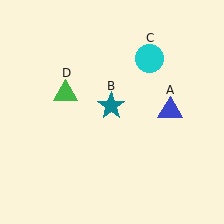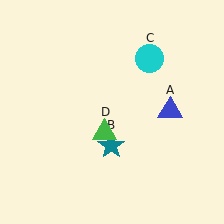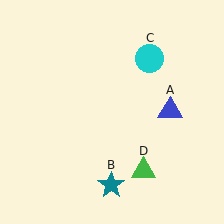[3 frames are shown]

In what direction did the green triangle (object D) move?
The green triangle (object D) moved down and to the right.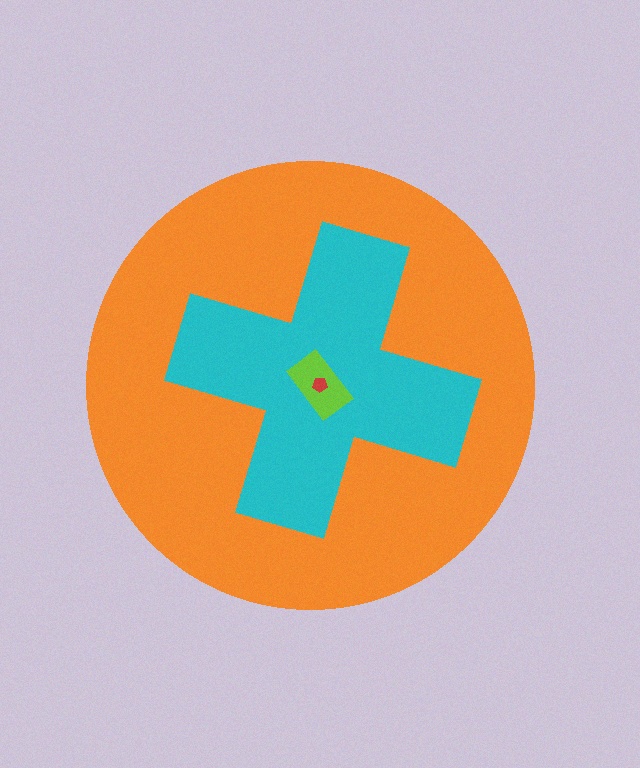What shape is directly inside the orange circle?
The cyan cross.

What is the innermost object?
The red pentagon.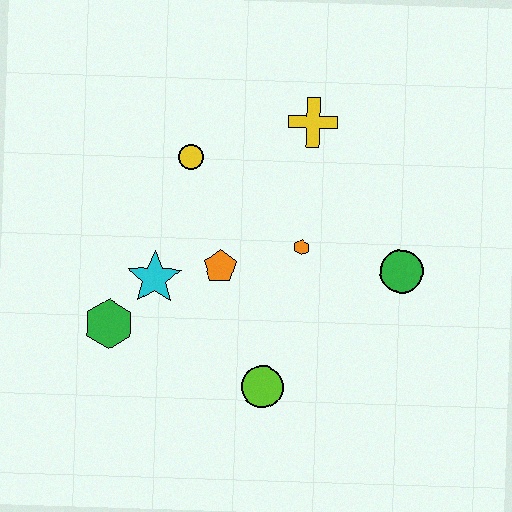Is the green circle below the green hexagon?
No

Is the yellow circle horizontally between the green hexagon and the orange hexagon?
Yes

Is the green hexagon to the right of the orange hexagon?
No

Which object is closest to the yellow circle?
The orange pentagon is closest to the yellow circle.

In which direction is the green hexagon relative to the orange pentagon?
The green hexagon is to the left of the orange pentagon.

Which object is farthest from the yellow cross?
The green hexagon is farthest from the yellow cross.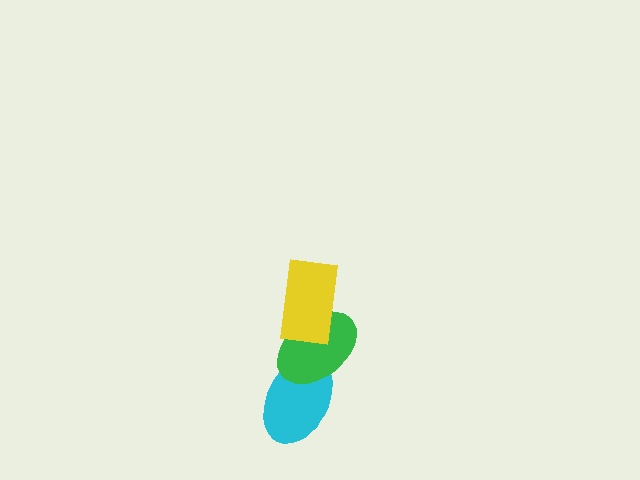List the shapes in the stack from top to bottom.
From top to bottom: the yellow rectangle, the green ellipse, the cyan ellipse.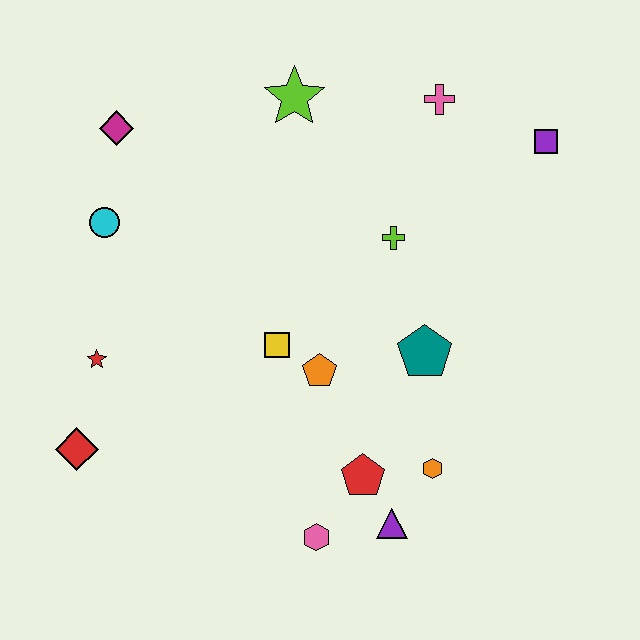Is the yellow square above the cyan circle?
No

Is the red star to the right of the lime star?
No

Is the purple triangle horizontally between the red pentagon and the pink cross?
Yes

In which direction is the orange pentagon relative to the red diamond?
The orange pentagon is to the right of the red diamond.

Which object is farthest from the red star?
The purple square is farthest from the red star.